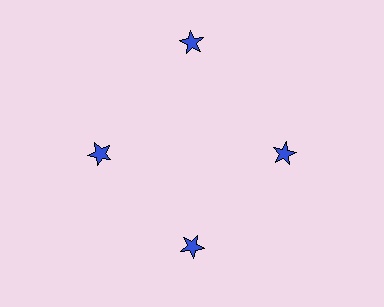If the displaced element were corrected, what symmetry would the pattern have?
It would have 4-fold rotational symmetry — the pattern would map onto itself every 90 degrees.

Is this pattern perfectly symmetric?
No. The 4 blue stars are arranged in a ring, but one element near the 12 o'clock position is pushed outward from the center, breaking the 4-fold rotational symmetry.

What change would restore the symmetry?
The symmetry would be restored by moving it inward, back onto the ring so that all 4 stars sit at equal angles and equal distance from the center.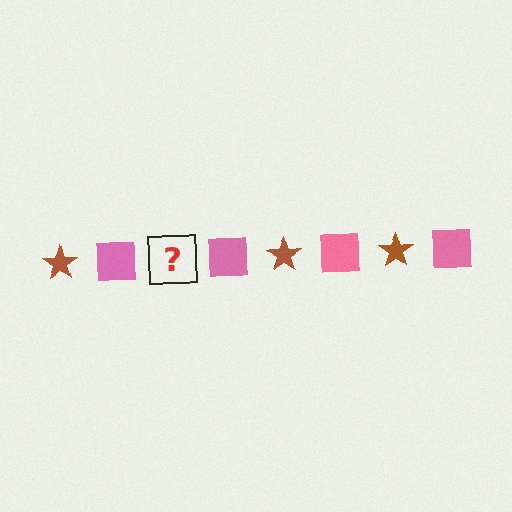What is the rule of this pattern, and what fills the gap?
The rule is that the pattern alternates between brown star and pink square. The gap should be filled with a brown star.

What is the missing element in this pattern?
The missing element is a brown star.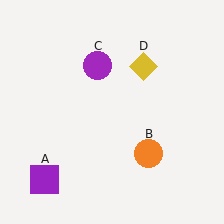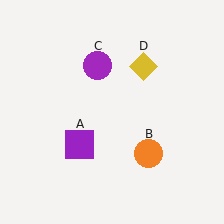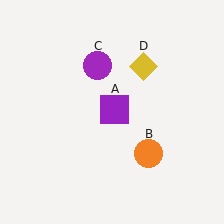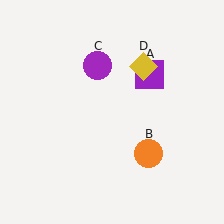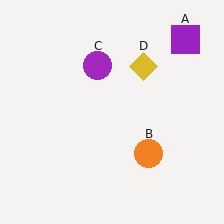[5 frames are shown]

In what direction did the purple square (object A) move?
The purple square (object A) moved up and to the right.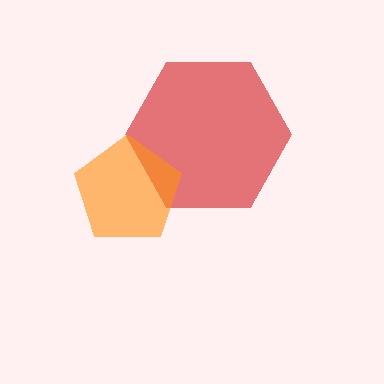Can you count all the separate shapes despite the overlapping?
Yes, there are 2 separate shapes.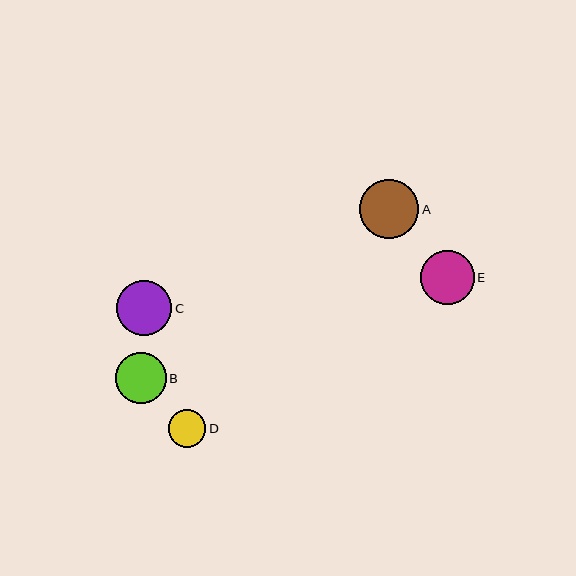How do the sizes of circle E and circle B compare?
Circle E and circle B are approximately the same size.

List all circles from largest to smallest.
From largest to smallest: A, C, E, B, D.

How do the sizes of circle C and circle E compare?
Circle C and circle E are approximately the same size.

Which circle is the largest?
Circle A is the largest with a size of approximately 59 pixels.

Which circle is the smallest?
Circle D is the smallest with a size of approximately 38 pixels.